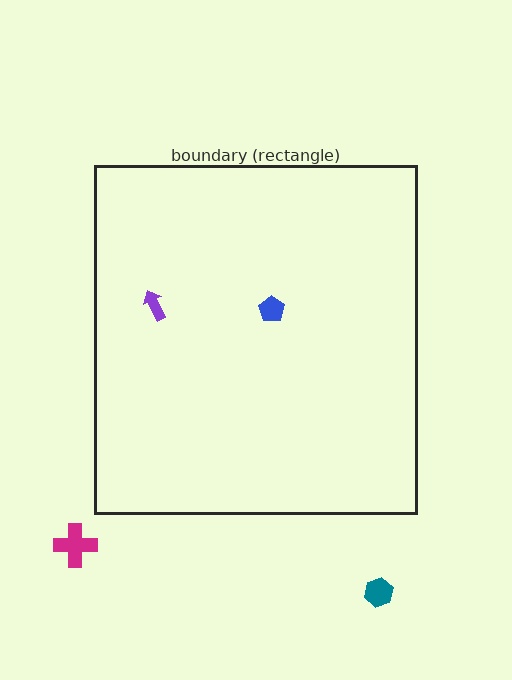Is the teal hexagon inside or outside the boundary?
Outside.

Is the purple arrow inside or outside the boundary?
Inside.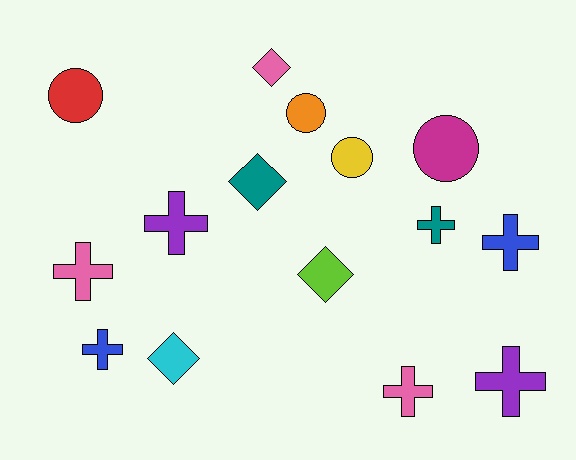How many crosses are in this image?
There are 7 crosses.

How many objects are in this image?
There are 15 objects.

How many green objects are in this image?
There are no green objects.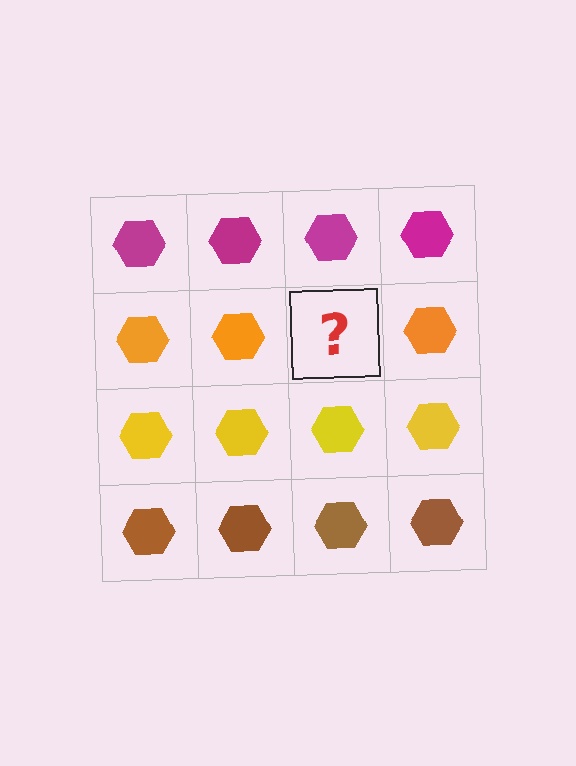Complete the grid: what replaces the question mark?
The question mark should be replaced with an orange hexagon.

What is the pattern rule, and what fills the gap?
The rule is that each row has a consistent color. The gap should be filled with an orange hexagon.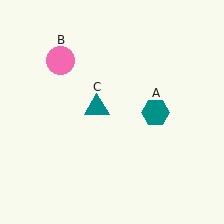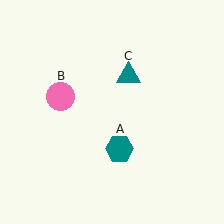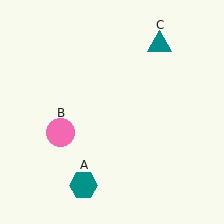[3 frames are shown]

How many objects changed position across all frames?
3 objects changed position: teal hexagon (object A), pink circle (object B), teal triangle (object C).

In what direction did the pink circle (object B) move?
The pink circle (object B) moved down.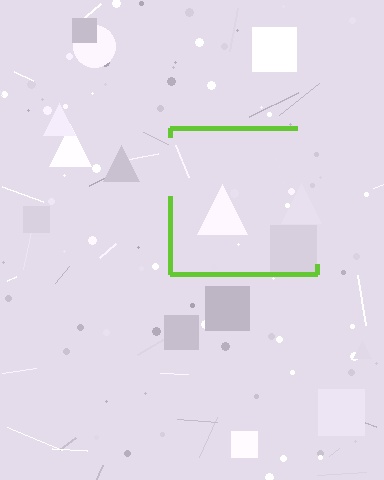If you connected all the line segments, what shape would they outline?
They would outline a square.